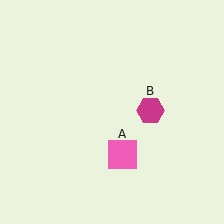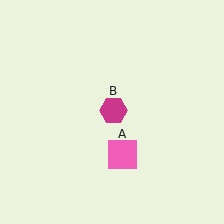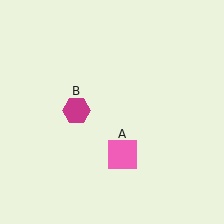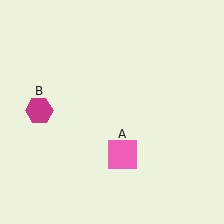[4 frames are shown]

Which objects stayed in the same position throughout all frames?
Pink square (object A) remained stationary.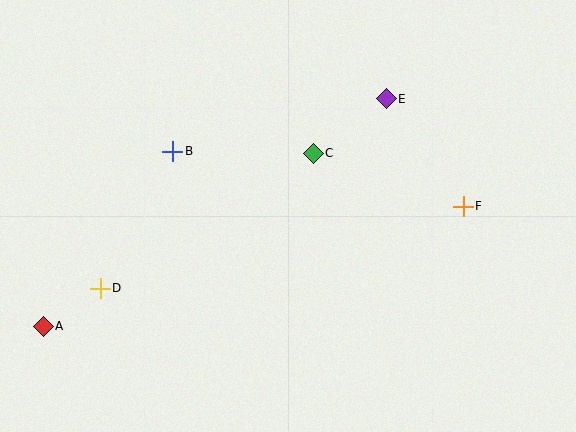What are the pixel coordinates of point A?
Point A is at (43, 326).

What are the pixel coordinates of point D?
Point D is at (100, 288).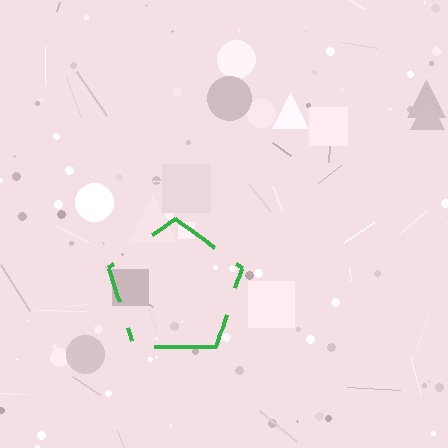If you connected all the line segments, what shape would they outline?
They would outline a pentagon.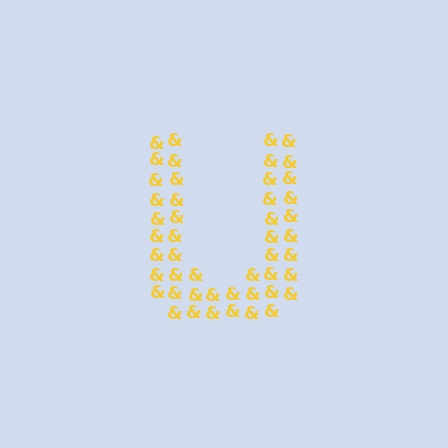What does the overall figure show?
The overall figure shows the letter U.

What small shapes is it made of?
It is made of small ampersands.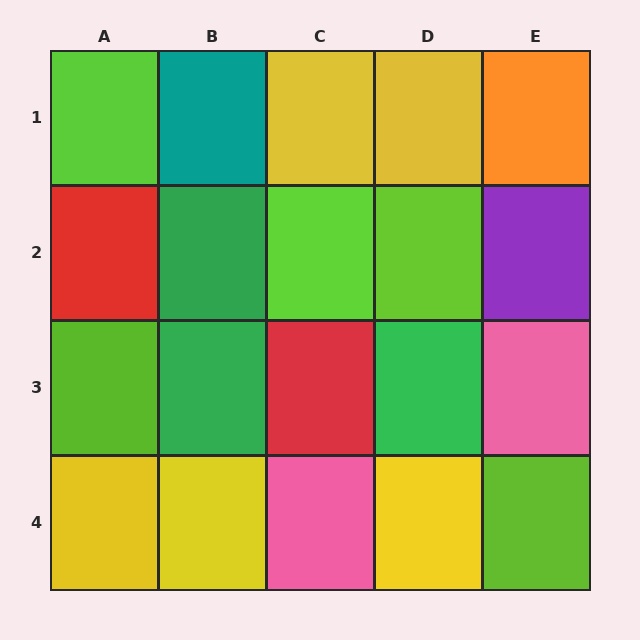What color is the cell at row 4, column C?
Pink.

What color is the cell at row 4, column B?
Yellow.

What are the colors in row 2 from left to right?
Red, green, lime, lime, purple.